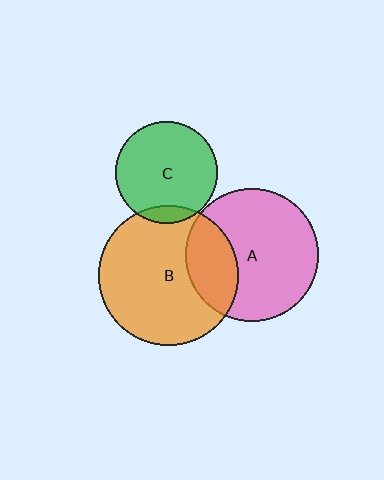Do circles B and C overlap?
Yes.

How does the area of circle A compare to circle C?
Approximately 1.7 times.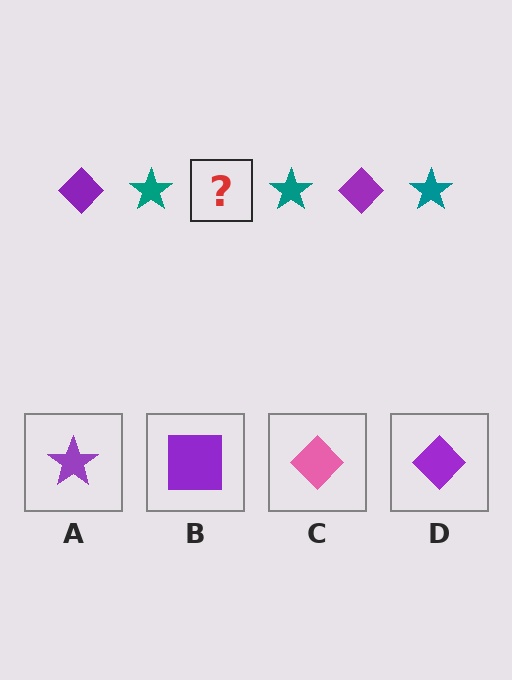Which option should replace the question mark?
Option D.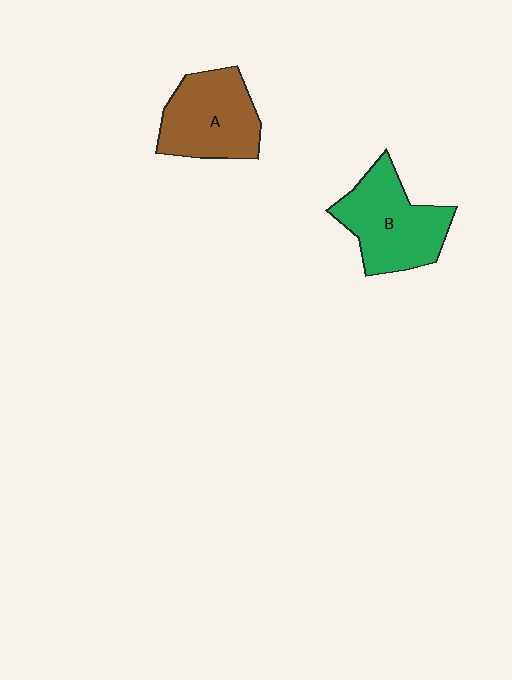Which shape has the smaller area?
Shape A (brown).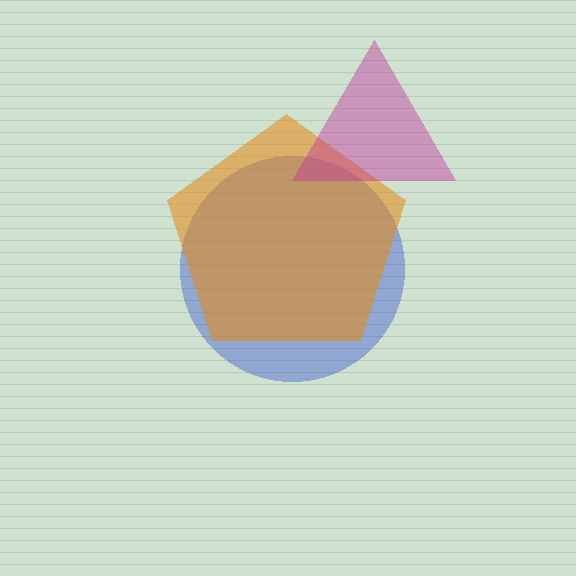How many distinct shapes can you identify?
There are 3 distinct shapes: a blue circle, an orange pentagon, a magenta triangle.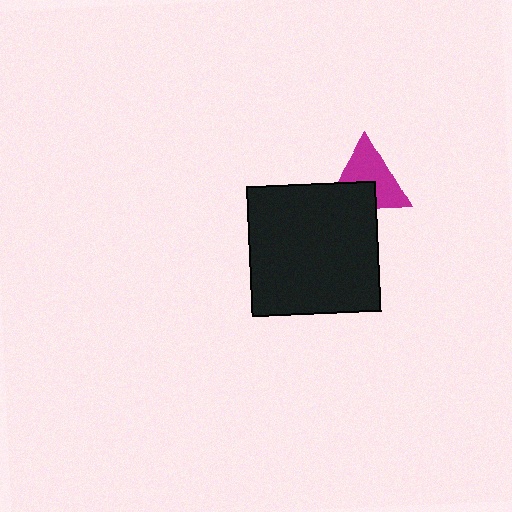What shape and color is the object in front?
The object in front is a black square.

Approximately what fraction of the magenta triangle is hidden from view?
Roughly 37% of the magenta triangle is hidden behind the black square.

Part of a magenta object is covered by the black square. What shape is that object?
It is a triangle.